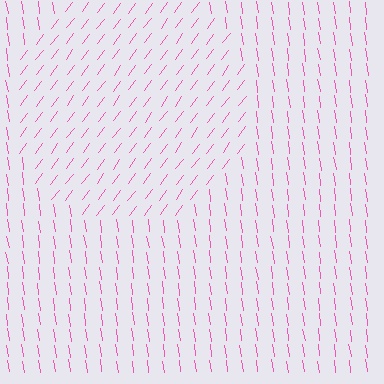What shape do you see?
I see a circle.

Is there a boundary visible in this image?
Yes, there is a texture boundary formed by a change in line orientation.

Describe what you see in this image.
The image is filled with small pink line segments. A circle region in the image has lines oriented differently from the surrounding lines, creating a visible texture boundary.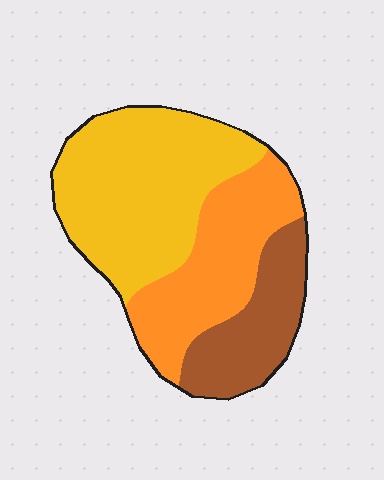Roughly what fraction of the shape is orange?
Orange covers about 30% of the shape.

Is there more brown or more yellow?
Yellow.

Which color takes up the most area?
Yellow, at roughly 45%.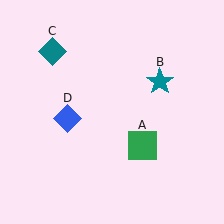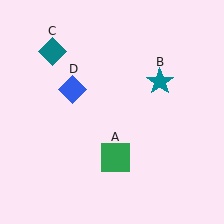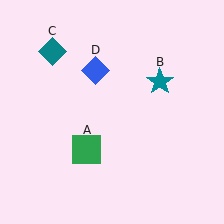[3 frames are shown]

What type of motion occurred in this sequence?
The green square (object A), blue diamond (object D) rotated clockwise around the center of the scene.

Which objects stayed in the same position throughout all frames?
Teal star (object B) and teal diamond (object C) remained stationary.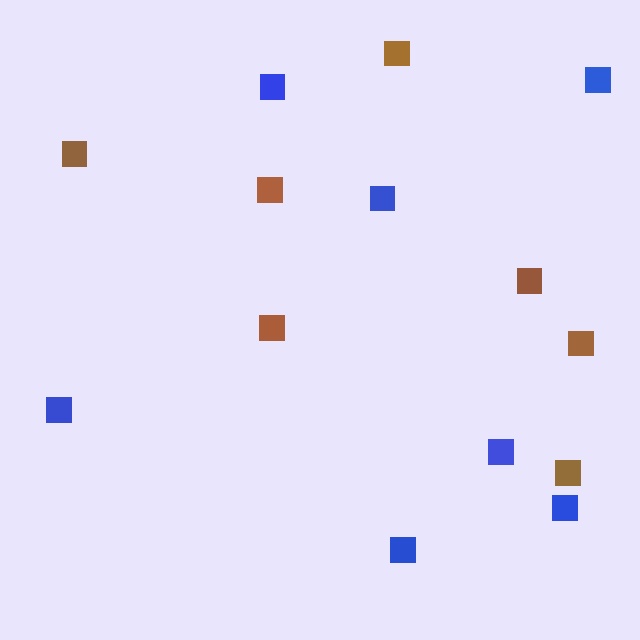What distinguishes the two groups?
There are 2 groups: one group of brown squares (7) and one group of blue squares (7).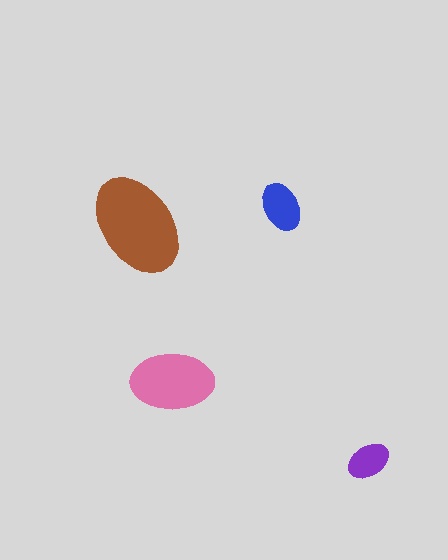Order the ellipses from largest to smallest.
the brown one, the pink one, the blue one, the purple one.